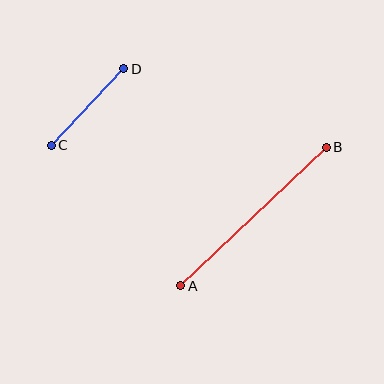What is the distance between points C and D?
The distance is approximately 105 pixels.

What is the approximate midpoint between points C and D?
The midpoint is at approximately (88, 107) pixels.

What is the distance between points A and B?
The distance is approximately 201 pixels.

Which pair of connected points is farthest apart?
Points A and B are farthest apart.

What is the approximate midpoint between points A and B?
The midpoint is at approximately (253, 216) pixels.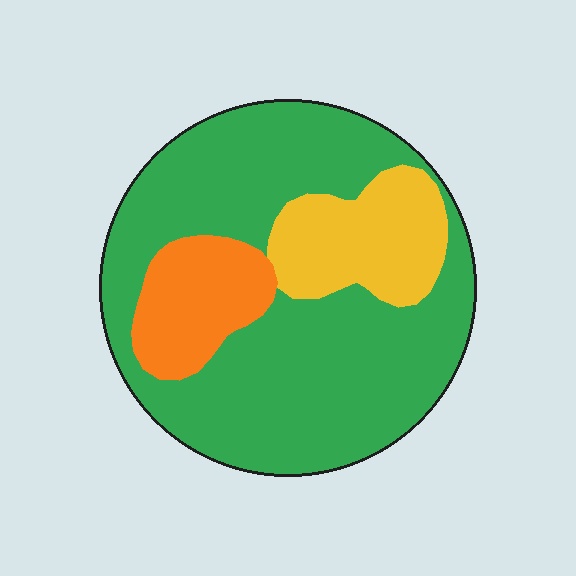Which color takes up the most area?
Green, at roughly 70%.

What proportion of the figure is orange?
Orange covers 13% of the figure.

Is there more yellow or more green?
Green.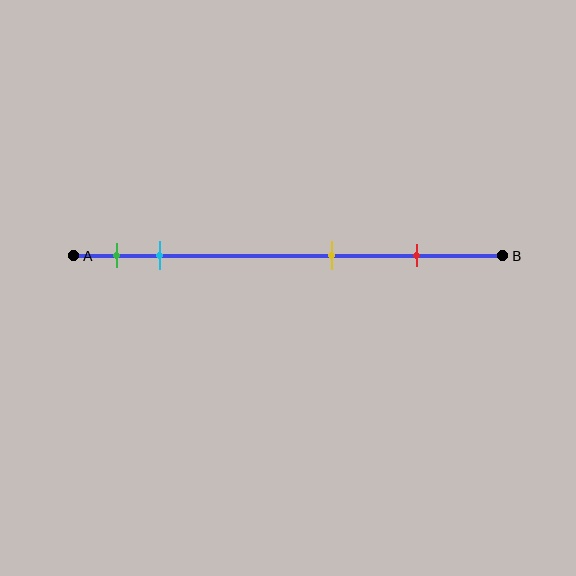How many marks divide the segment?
There are 4 marks dividing the segment.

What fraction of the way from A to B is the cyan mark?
The cyan mark is approximately 20% (0.2) of the way from A to B.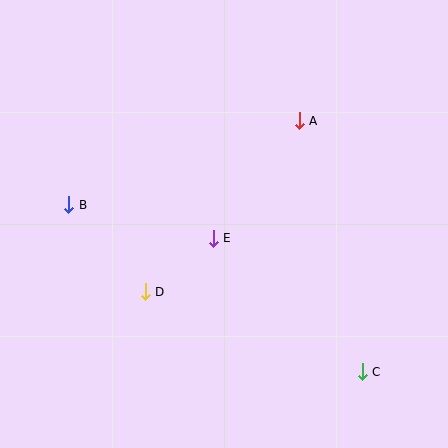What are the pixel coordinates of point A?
Point A is at (299, 121).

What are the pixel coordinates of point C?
Point C is at (362, 372).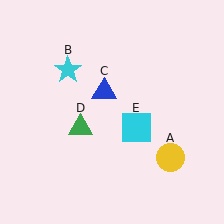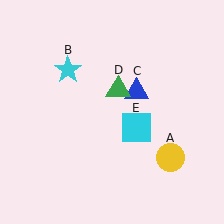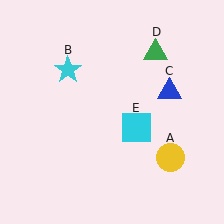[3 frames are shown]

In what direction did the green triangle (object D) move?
The green triangle (object D) moved up and to the right.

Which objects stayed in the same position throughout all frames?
Yellow circle (object A) and cyan star (object B) and cyan square (object E) remained stationary.